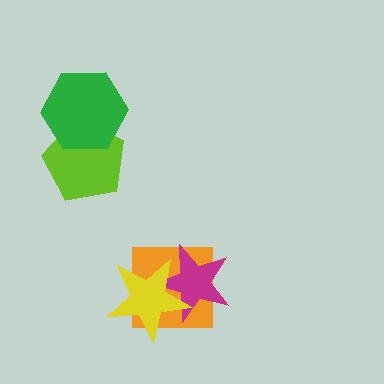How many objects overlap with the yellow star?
2 objects overlap with the yellow star.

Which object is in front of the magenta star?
The yellow star is in front of the magenta star.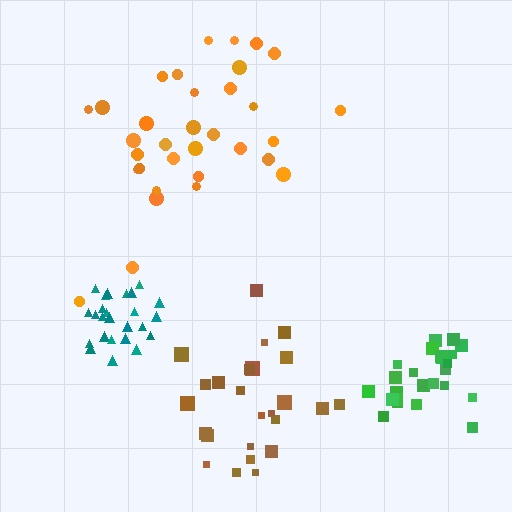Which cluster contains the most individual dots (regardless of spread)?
Orange (33).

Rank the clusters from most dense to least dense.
teal, green, orange, brown.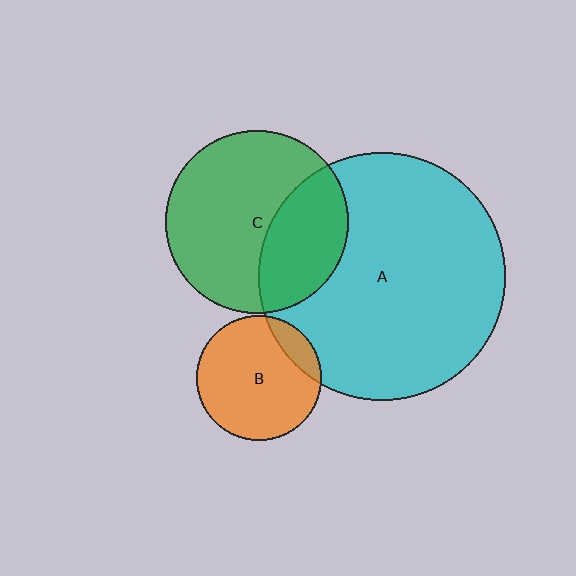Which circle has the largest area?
Circle A (cyan).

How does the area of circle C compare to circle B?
Approximately 2.1 times.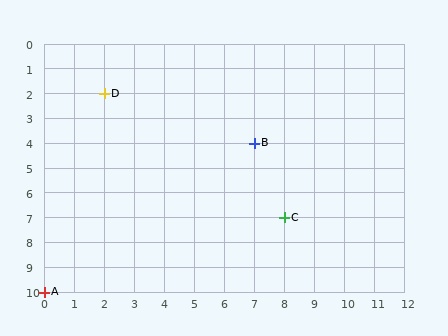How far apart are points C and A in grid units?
Points C and A are 8 columns and 3 rows apart (about 8.5 grid units diagonally).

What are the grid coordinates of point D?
Point D is at grid coordinates (2, 2).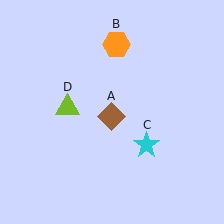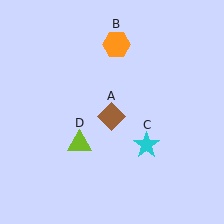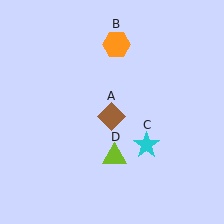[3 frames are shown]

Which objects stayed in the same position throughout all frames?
Brown diamond (object A) and orange hexagon (object B) and cyan star (object C) remained stationary.